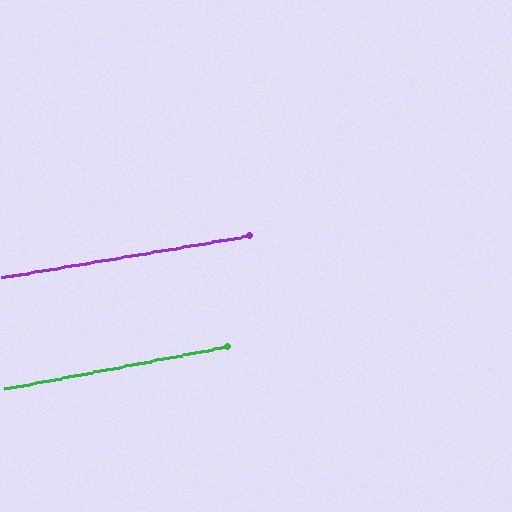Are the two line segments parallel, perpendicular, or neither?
Parallel — their directions differ by only 1.2°.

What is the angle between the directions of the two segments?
Approximately 1 degree.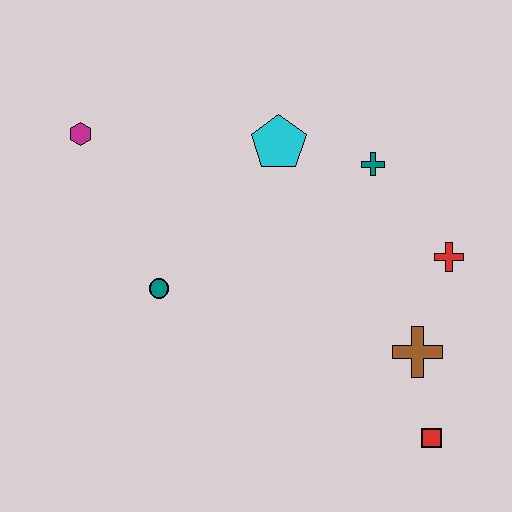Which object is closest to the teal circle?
The magenta hexagon is closest to the teal circle.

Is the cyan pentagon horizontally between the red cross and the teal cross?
No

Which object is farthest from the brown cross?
The magenta hexagon is farthest from the brown cross.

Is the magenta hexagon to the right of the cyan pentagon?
No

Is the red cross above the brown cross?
Yes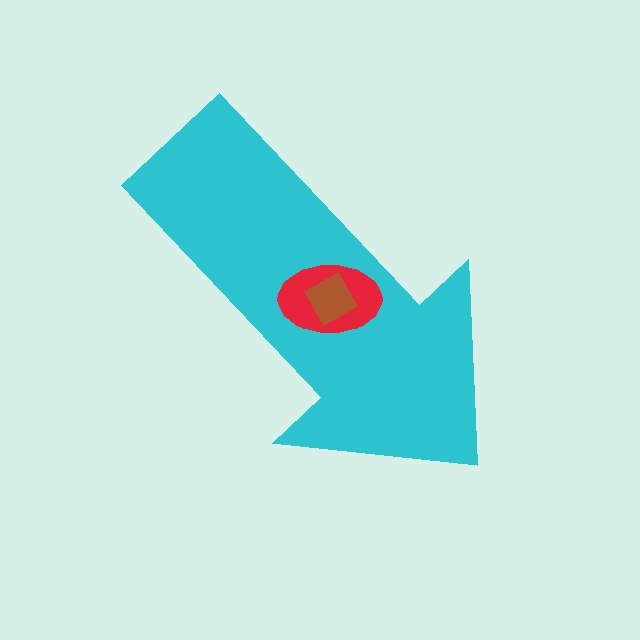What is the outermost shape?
The cyan arrow.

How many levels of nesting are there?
3.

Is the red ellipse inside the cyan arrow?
Yes.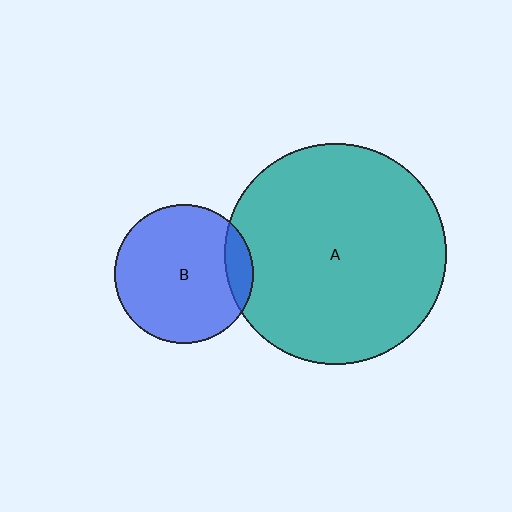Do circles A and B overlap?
Yes.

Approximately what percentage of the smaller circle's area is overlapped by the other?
Approximately 10%.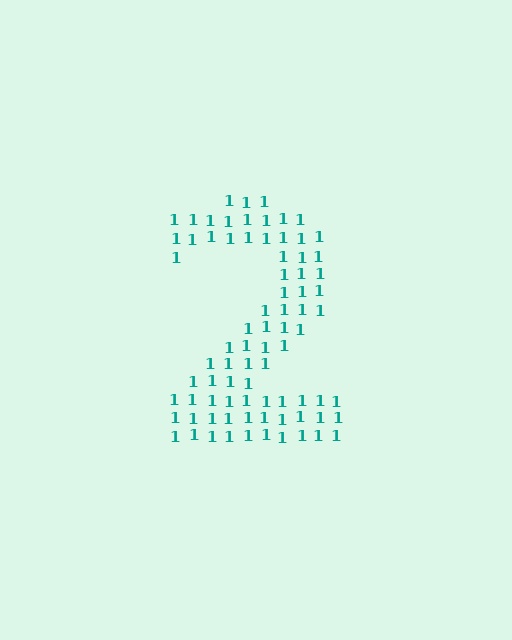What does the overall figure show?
The overall figure shows the digit 2.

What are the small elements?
The small elements are digit 1's.